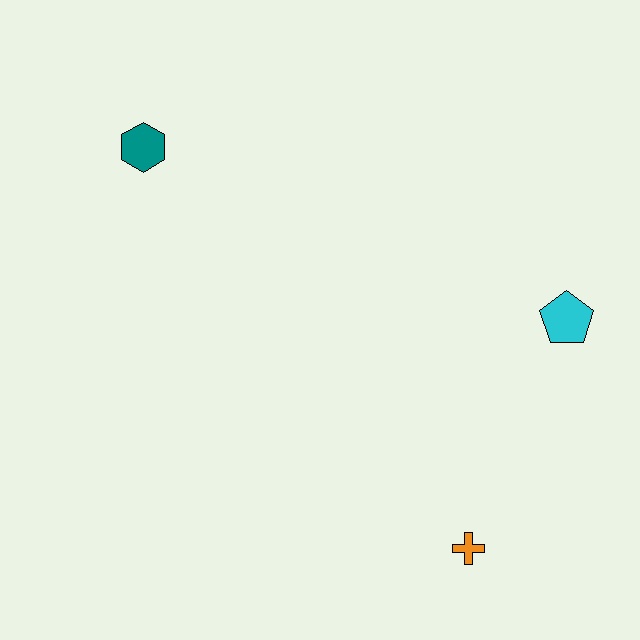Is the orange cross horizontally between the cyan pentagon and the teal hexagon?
Yes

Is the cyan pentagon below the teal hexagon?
Yes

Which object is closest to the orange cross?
The cyan pentagon is closest to the orange cross.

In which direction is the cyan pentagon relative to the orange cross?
The cyan pentagon is above the orange cross.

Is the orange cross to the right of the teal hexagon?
Yes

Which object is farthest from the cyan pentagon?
The teal hexagon is farthest from the cyan pentagon.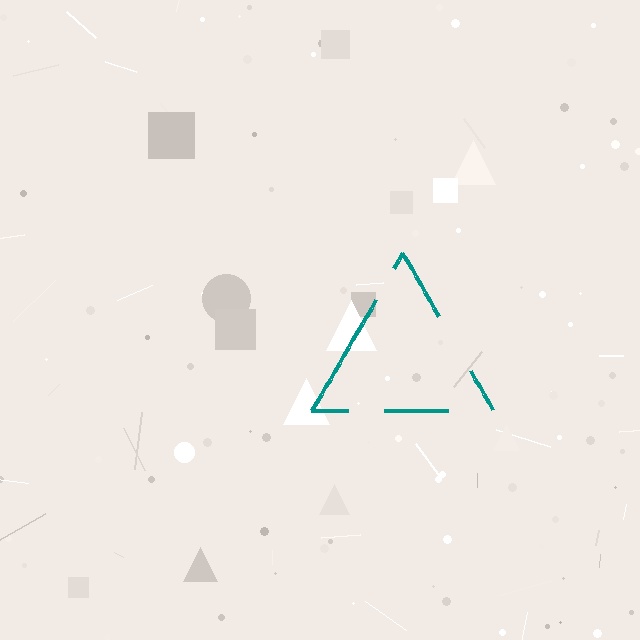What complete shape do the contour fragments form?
The contour fragments form a triangle.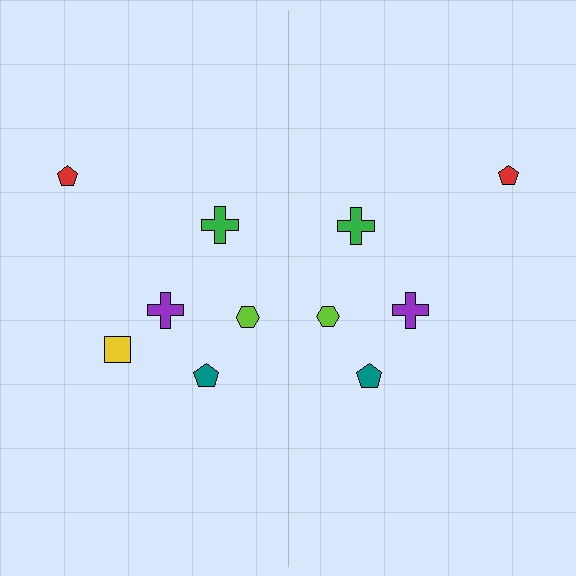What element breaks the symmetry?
A yellow square is missing from the right side.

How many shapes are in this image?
There are 11 shapes in this image.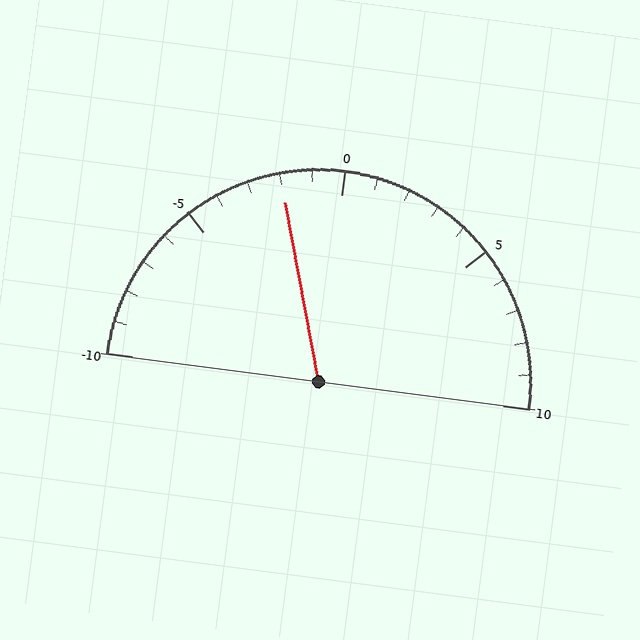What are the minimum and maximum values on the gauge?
The gauge ranges from -10 to 10.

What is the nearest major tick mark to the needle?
The nearest major tick mark is 0.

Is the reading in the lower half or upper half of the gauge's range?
The reading is in the lower half of the range (-10 to 10).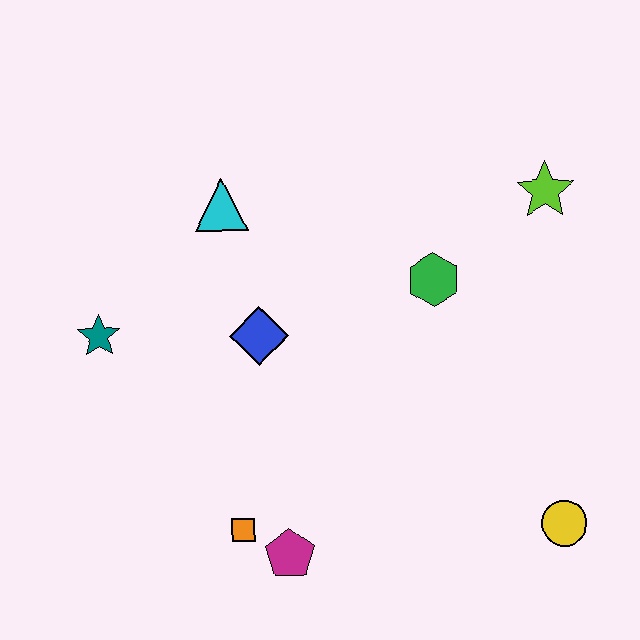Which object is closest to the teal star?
The blue diamond is closest to the teal star.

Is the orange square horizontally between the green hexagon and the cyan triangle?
Yes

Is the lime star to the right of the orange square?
Yes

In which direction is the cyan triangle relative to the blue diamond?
The cyan triangle is above the blue diamond.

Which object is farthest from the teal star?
The yellow circle is farthest from the teal star.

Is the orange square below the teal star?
Yes